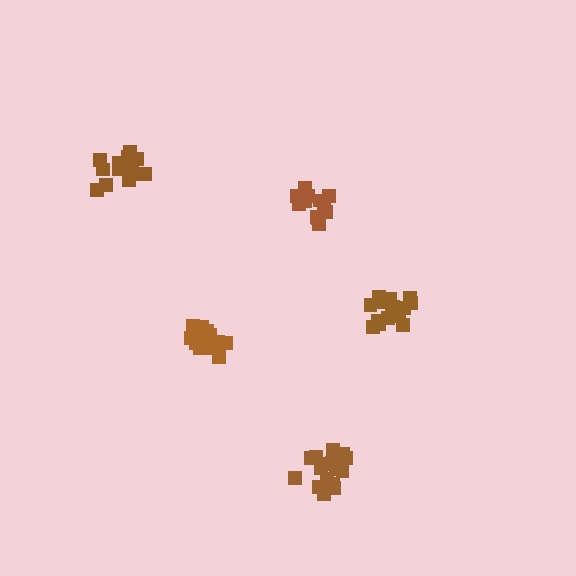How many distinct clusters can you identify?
There are 5 distinct clusters.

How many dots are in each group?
Group 1: 15 dots, Group 2: 19 dots, Group 3: 17 dots, Group 4: 19 dots, Group 5: 18 dots (88 total).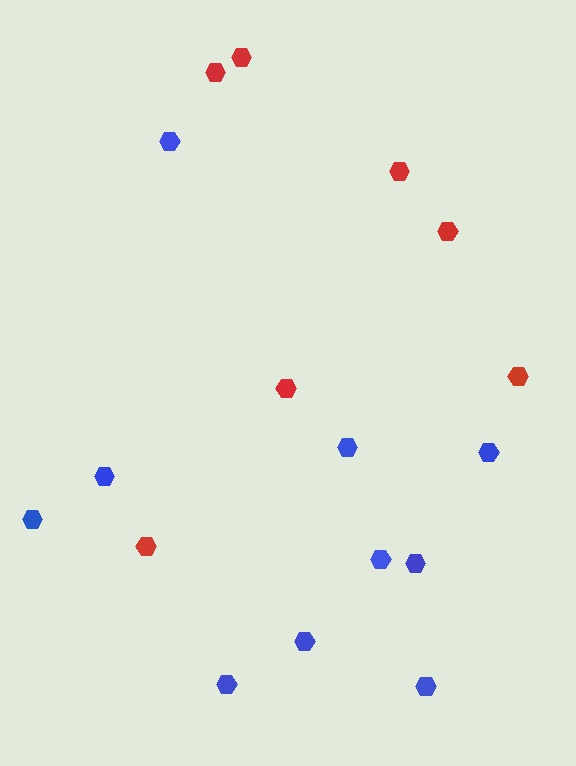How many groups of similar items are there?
There are 2 groups: one group of red hexagons (7) and one group of blue hexagons (10).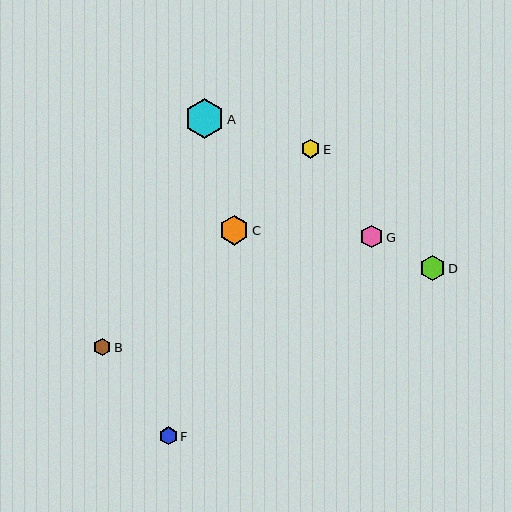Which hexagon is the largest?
Hexagon A is the largest with a size of approximately 39 pixels.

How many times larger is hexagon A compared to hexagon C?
Hexagon A is approximately 1.3 times the size of hexagon C.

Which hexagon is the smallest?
Hexagon B is the smallest with a size of approximately 17 pixels.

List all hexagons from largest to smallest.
From largest to smallest: A, C, D, G, E, F, B.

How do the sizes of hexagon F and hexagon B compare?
Hexagon F and hexagon B are approximately the same size.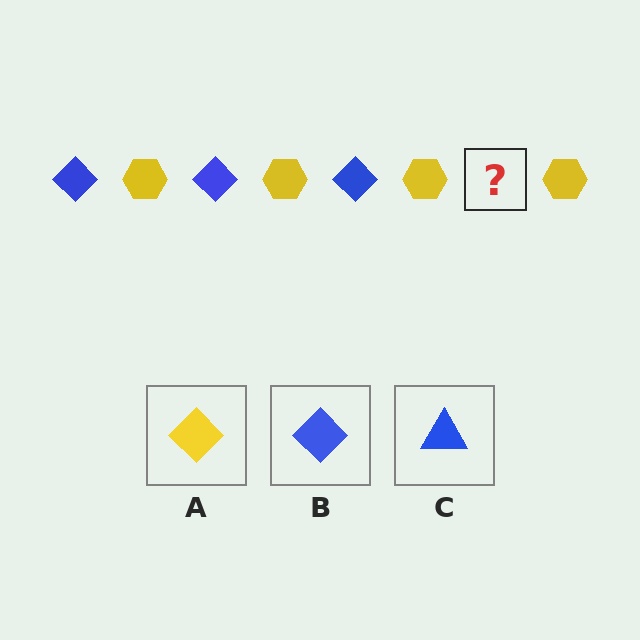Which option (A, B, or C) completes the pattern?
B.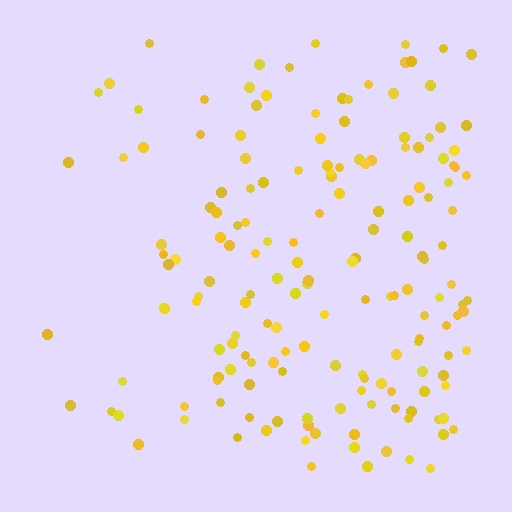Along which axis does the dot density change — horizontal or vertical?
Horizontal.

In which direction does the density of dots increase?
From left to right, with the right side densest.